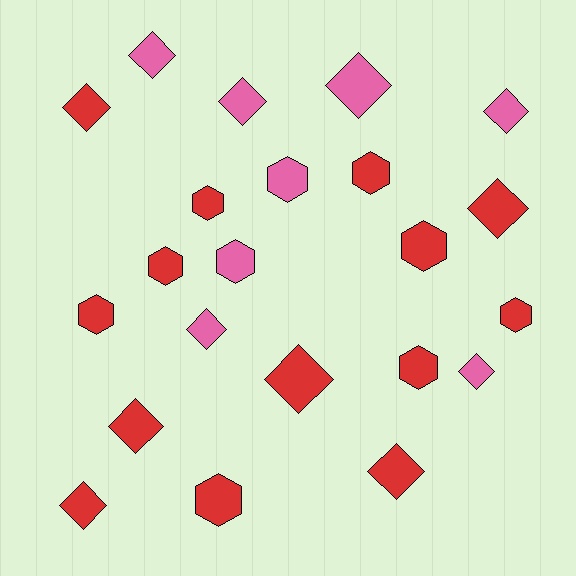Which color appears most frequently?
Red, with 14 objects.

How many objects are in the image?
There are 22 objects.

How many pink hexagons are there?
There are 2 pink hexagons.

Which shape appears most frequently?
Diamond, with 12 objects.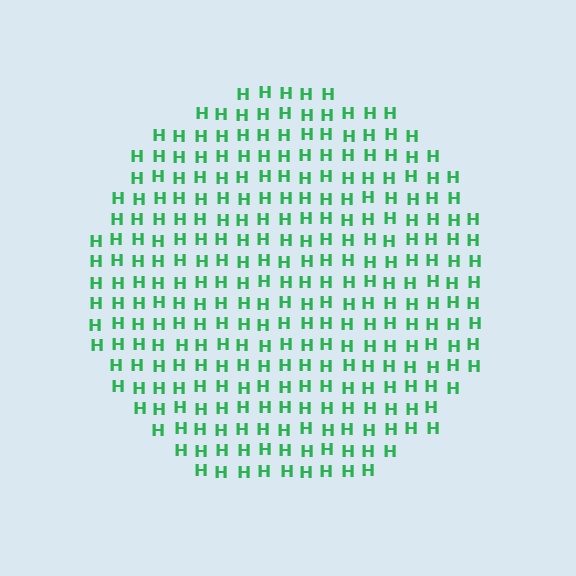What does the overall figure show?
The overall figure shows a circle.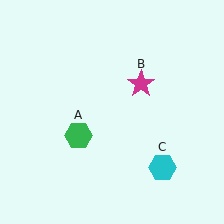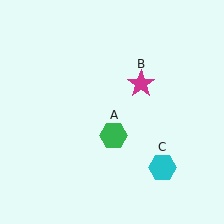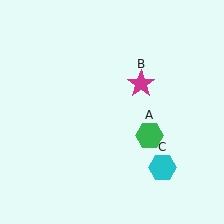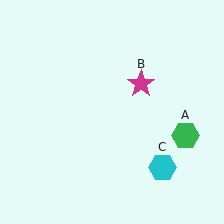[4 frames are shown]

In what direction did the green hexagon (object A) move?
The green hexagon (object A) moved right.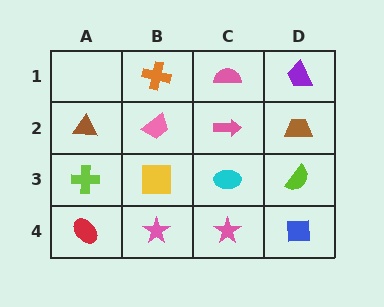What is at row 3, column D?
A lime semicircle.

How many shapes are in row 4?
4 shapes.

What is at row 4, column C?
A pink star.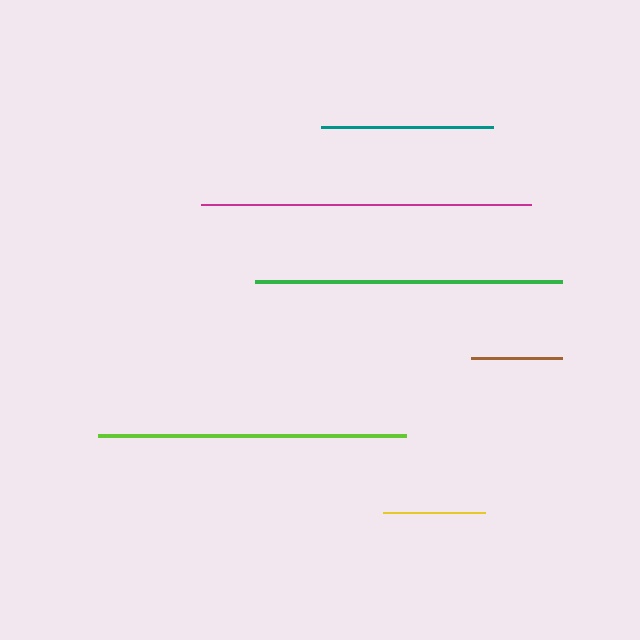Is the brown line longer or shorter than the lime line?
The lime line is longer than the brown line.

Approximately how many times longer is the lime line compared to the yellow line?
The lime line is approximately 3.0 times the length of the yellow line.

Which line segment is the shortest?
The brown line is the shortest at approximately 91 pixels.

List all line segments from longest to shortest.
From longest to shortest: magenta, lime, green, teal, yellow, brown.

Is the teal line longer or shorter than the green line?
The green line is longer than the teal line.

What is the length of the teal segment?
The teal segment is approximately 172 pixels long.